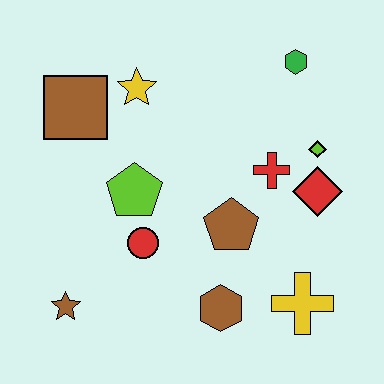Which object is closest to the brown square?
The yellow star is closest to the brown square.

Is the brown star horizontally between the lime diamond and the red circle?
No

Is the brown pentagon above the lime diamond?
No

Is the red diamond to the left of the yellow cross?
No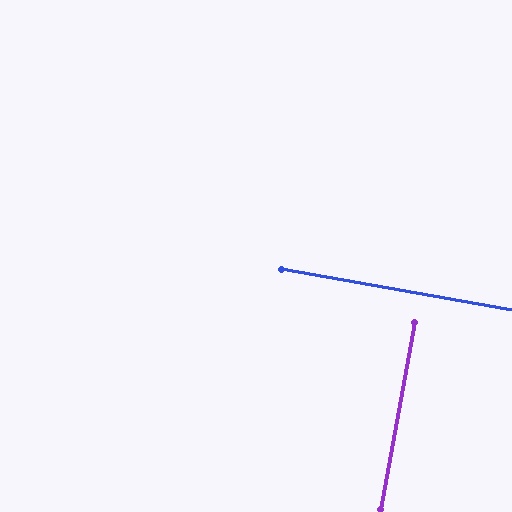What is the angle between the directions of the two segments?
Approximately 90 degrees.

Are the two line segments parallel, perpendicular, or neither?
Perpendicular — they meet at approximately 90°.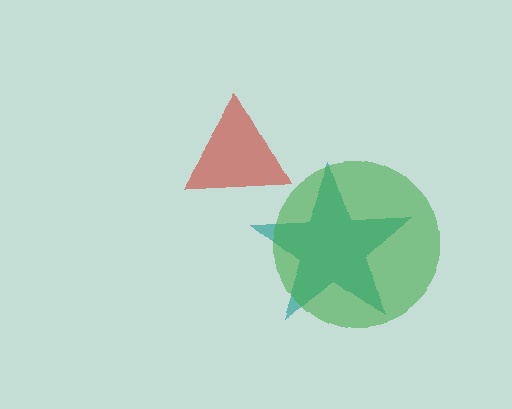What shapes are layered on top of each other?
The layered shapes are: a teal star, a green circle, a red triangle.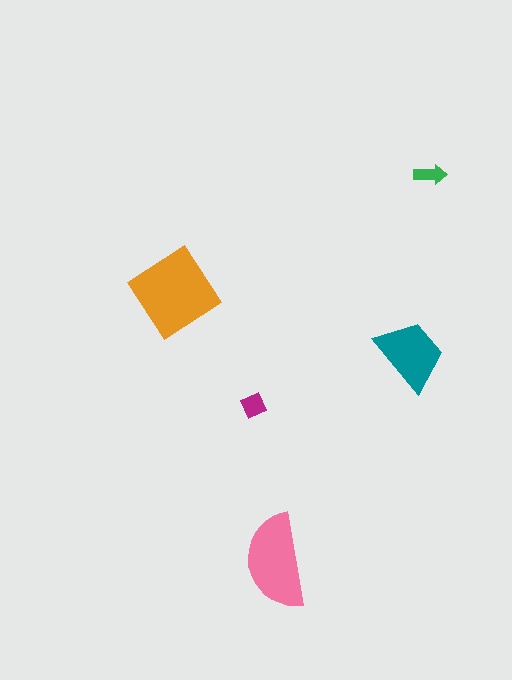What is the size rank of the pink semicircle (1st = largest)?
2nd.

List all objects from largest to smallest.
The orange diamond, the pink semicircle, the teal trapezoid, the magenta diamond, the green arrow.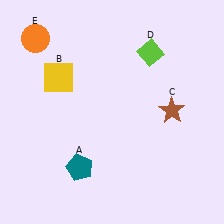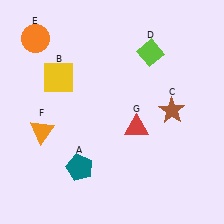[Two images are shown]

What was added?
An orange triangle (F), a red triangle (G) were added in Image 2.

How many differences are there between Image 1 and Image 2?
There are 2 differences between the two images.